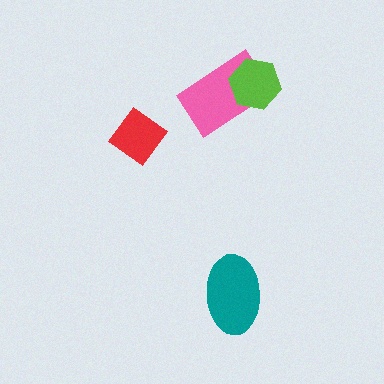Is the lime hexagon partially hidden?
No, no other shape covers it.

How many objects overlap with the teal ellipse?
0 objects overlap with the teal ellipse.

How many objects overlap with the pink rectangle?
1 object overlaps with the pink rectangle.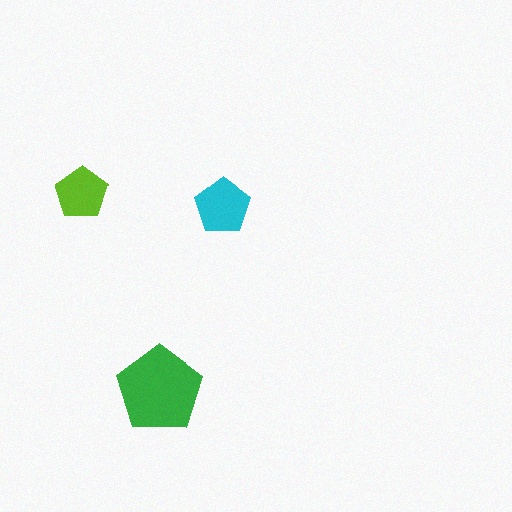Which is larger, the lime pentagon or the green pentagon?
The green one.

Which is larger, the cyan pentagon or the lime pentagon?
The cyan one.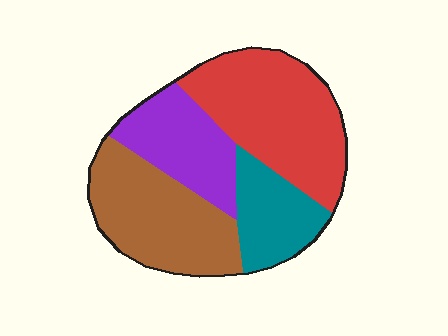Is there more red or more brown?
Red.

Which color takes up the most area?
Red, at roughly 35%.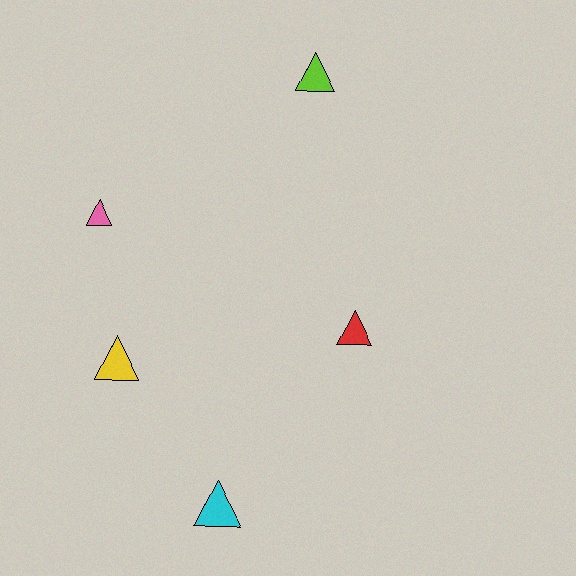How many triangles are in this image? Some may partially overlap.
There are 5 triangles.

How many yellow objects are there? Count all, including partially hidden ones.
There is 1 yellow object.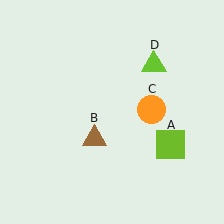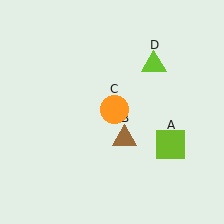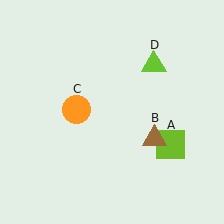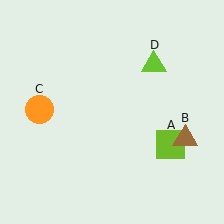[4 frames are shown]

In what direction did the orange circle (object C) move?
The orange circle (object C) moved left.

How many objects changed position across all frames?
2 objects changed position: brown triangle (object B), orange circle (object C).